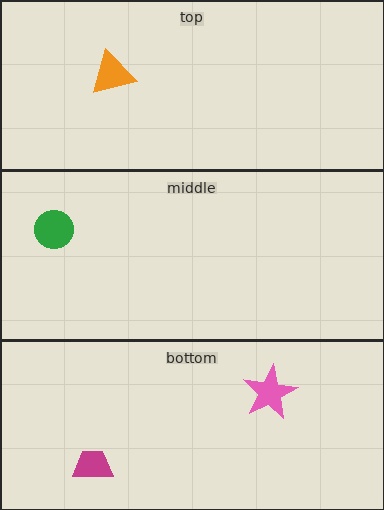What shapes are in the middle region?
The green circle.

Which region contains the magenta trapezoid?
The bottom region.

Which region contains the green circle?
The middle region.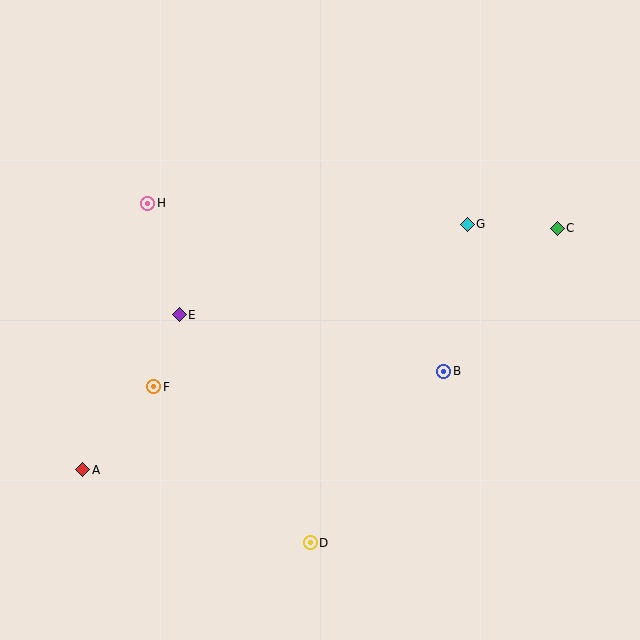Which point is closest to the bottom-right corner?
Point B is closest to the bottom-right corner.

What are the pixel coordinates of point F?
Point F is at (154, 387).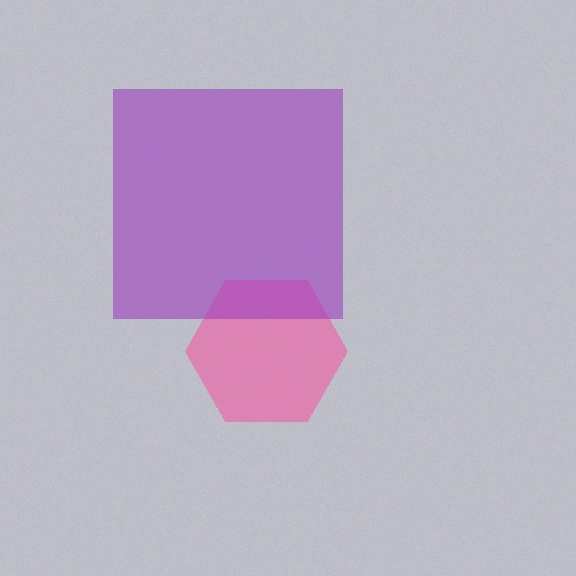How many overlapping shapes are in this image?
There are 2 overlapping shapes in the image.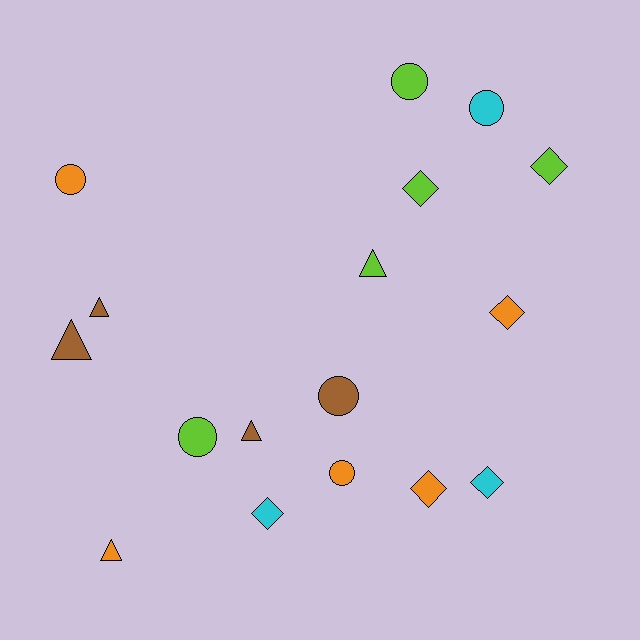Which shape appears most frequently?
Diamond, with 6 objects.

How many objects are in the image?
There are 17 objects.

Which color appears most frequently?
Orange, with 5 objects.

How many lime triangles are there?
There is 1 lime triangle.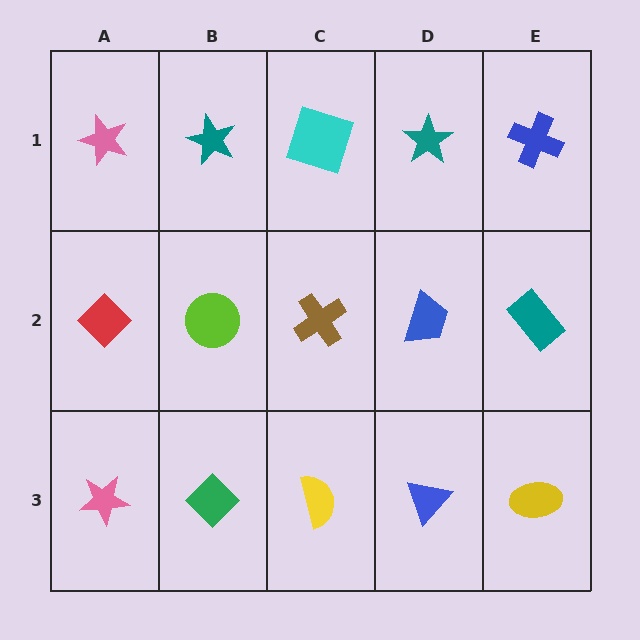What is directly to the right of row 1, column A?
A teal star.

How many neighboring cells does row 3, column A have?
2.